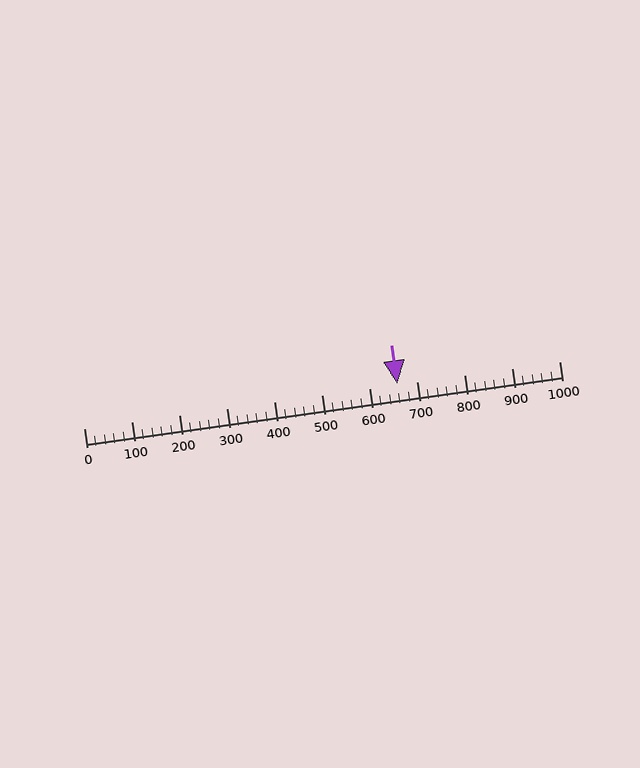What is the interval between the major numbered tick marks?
The major tick marks are spaced 100 units apart.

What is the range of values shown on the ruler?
The ruler shows values from 0 to 1000.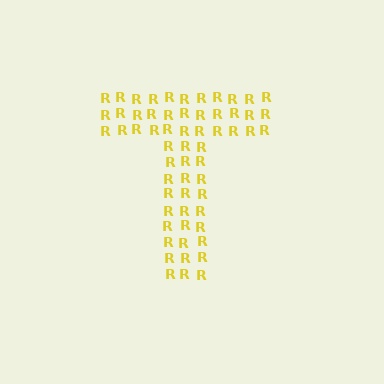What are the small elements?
The small elements are letter R's.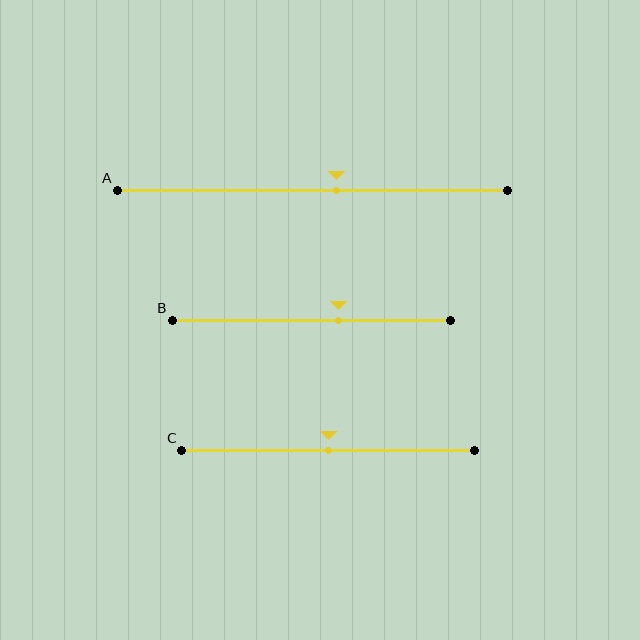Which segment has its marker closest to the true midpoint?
Segment C has its marker closest to the true midpoint.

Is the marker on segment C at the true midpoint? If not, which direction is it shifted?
Yes, the marker on segment C is at the true midpoint.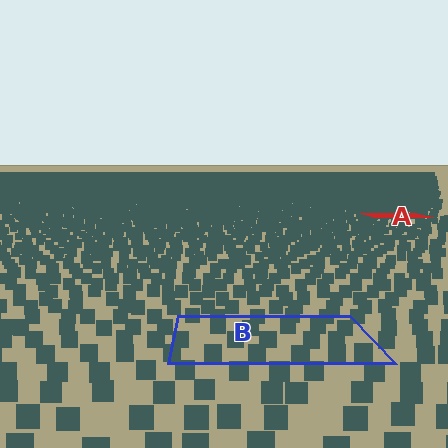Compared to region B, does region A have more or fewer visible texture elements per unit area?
Region A has more texture elements per unit area — they are packed more densely because it is farther away.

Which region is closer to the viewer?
Region B is closer. The texture elements there are larger and more spread out.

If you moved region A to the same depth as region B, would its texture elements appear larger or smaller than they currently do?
They would appear larger. At a closer depth, the same texture elements are projected at a bigger on-screen size.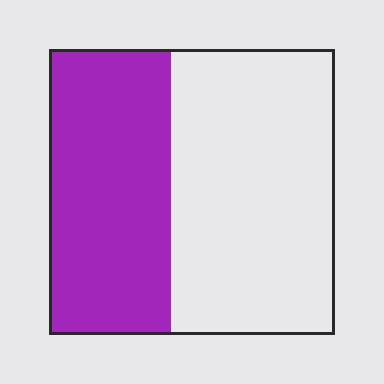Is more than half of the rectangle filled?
No.